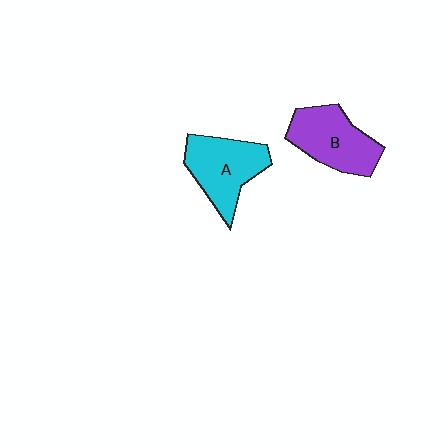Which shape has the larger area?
Shape A (cyan).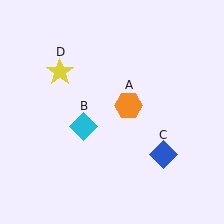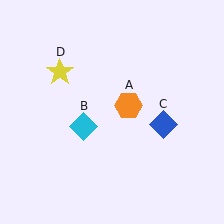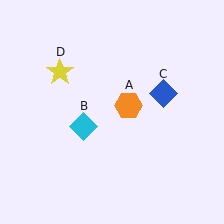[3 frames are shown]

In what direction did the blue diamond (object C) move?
The blue diamond (object C) moved up.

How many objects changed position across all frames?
1 object changed position: blue diamond (object C).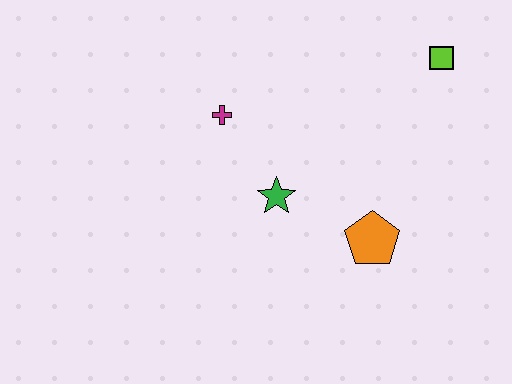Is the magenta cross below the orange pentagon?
No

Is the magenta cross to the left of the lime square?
Yes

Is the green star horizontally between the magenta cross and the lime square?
Yes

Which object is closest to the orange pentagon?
The green star is closest to the orange pentagon.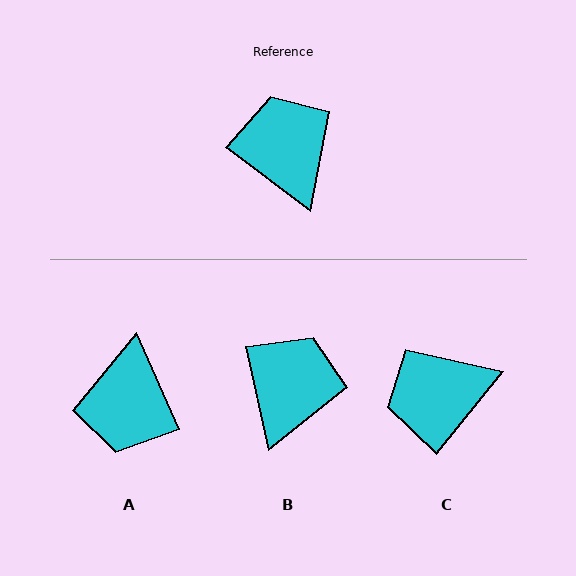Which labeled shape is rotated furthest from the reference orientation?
A, about 151 degrees away.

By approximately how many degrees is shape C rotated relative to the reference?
Approximately 88 degrees counter-clockwise.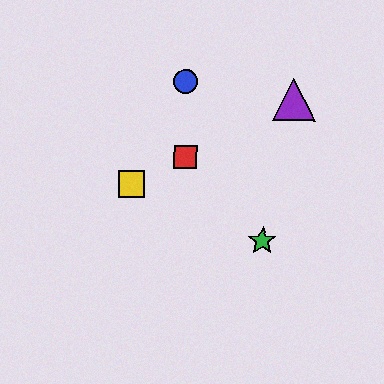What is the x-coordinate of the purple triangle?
The purple triangle is at x≈294.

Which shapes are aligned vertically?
The red square, the blue circle are aligned vertically.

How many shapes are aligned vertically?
2 shapes (the red square, the blue circle) are aligned vertically.